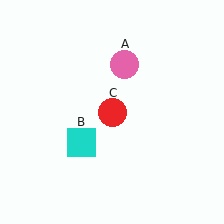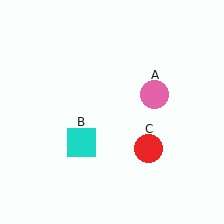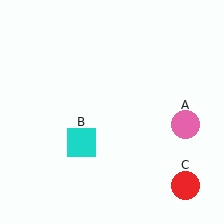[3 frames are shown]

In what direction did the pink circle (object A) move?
The pink circle (object A) moved down and to the right.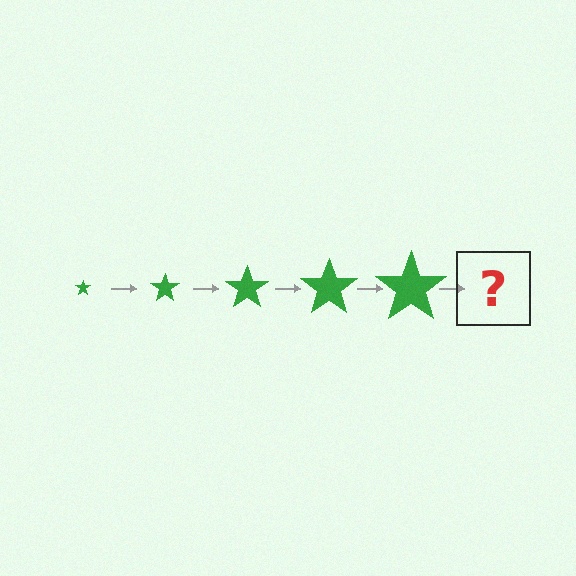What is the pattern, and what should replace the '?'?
The pattern is that the star gets progressively larger each step. The '?' should be a green star, larger than the previous one.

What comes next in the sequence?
The next element should be a green star, larger than the previous one.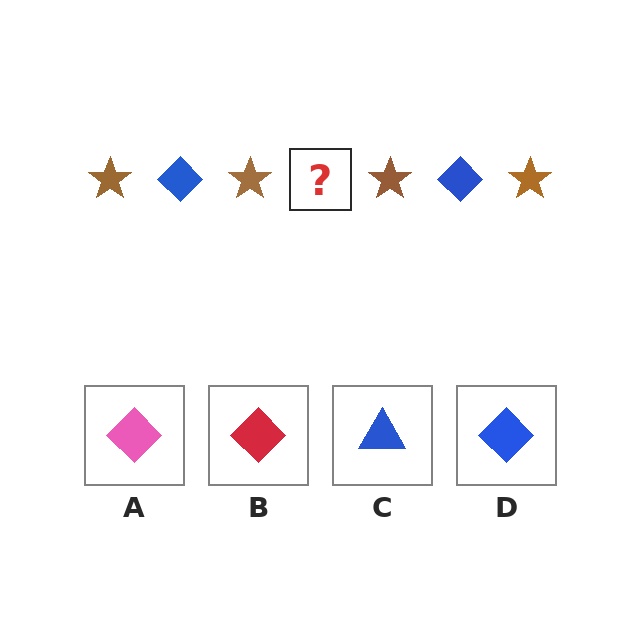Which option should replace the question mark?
Option D.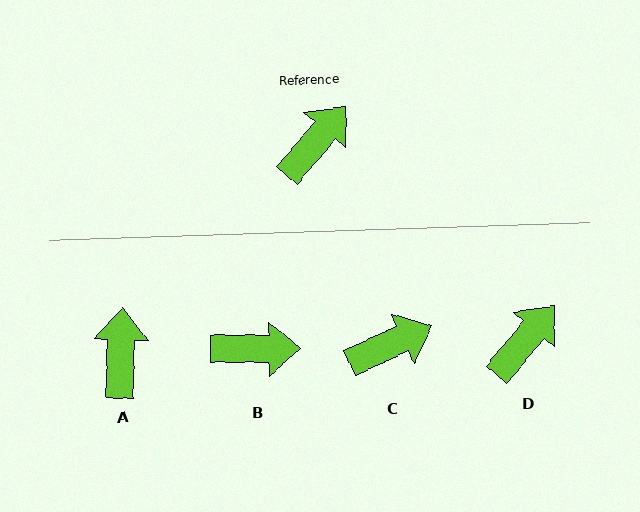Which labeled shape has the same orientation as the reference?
D.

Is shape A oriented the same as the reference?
No, it is off by about 38 degrees.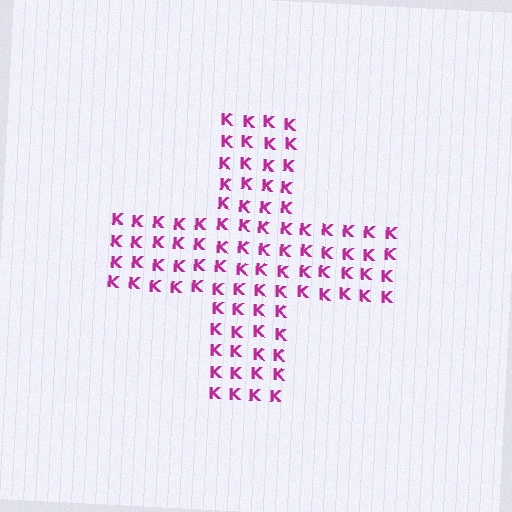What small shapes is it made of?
It is made of small letter K's.